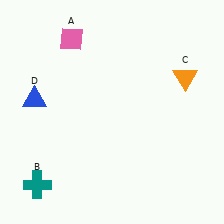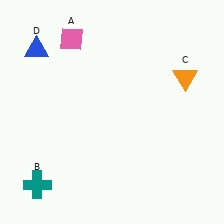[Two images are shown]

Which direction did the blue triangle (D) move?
The blue triangle (D) moved up.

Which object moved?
The blue triangle (D) moved up.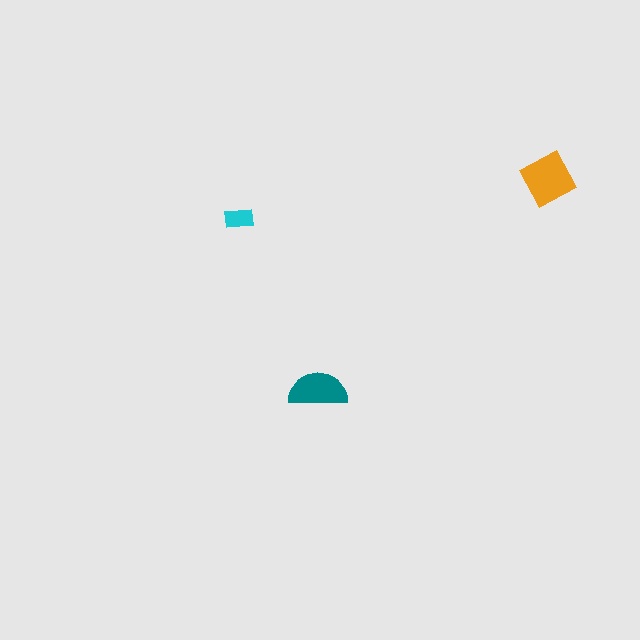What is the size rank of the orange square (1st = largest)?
1st.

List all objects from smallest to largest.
The cyan rectangle, the teal semicircle, the orange square.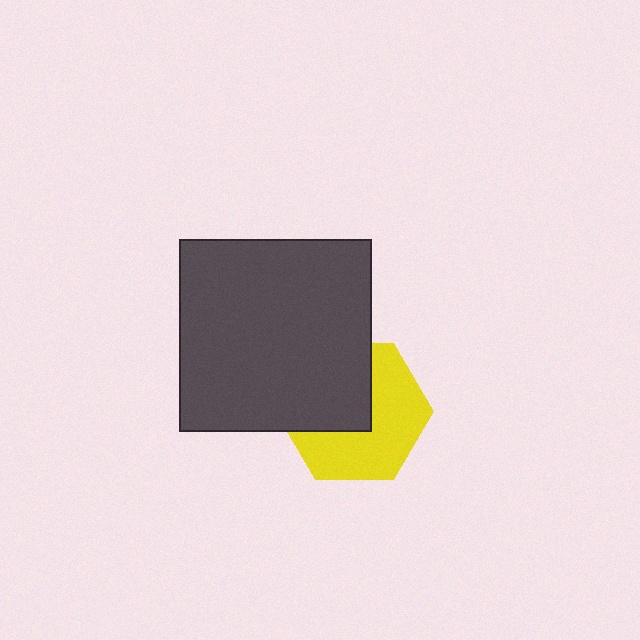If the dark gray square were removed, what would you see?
You would see the complete yellow hexagon.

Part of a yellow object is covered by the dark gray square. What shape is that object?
It is a hexagon.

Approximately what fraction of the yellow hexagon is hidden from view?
Roughly 43% of the yellow hexagon is hidden behind the dark gray square.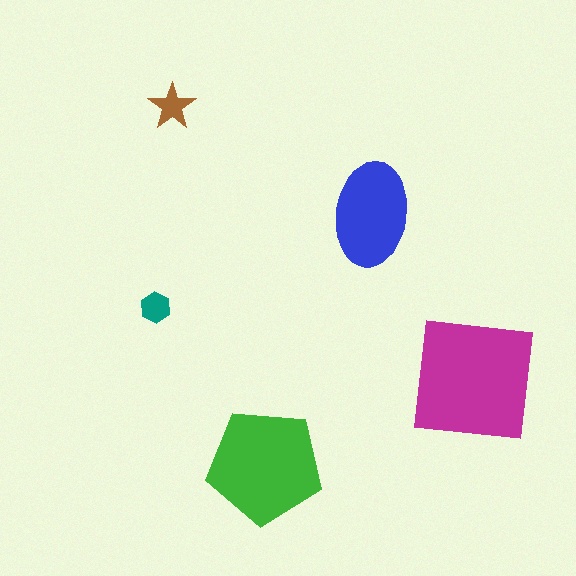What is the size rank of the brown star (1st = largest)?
4th.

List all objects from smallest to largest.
The teal hexagon, the brown star, the blue ellipse, the green pentagon, the magenta square.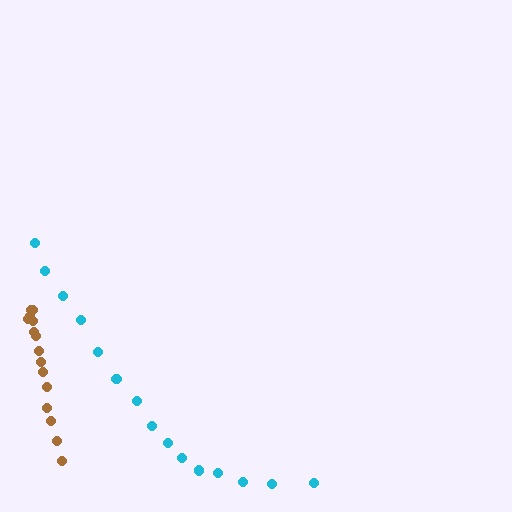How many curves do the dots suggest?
There are 2 distinct paths.